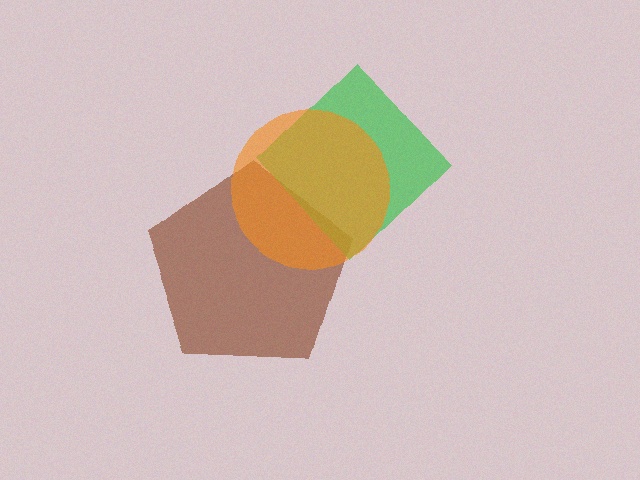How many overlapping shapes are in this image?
There are 3 overlapping shapes in the image.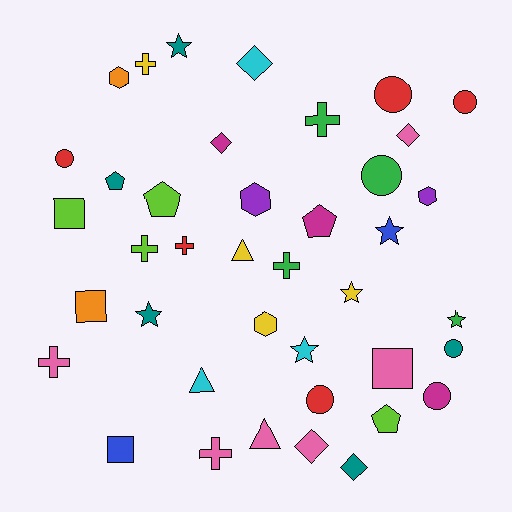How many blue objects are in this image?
There are 2 blue objects.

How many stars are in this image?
There are 6 stars.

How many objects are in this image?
There are 40 objects.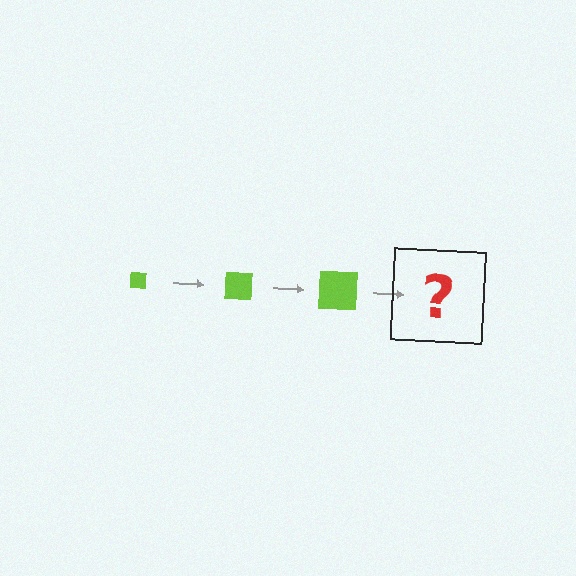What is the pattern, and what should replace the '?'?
The pattern is that the square gets progressively larger each step. The '?' should be a lime square, larger than the previous one.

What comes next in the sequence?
The next element should be a lime square, larger than the previous one.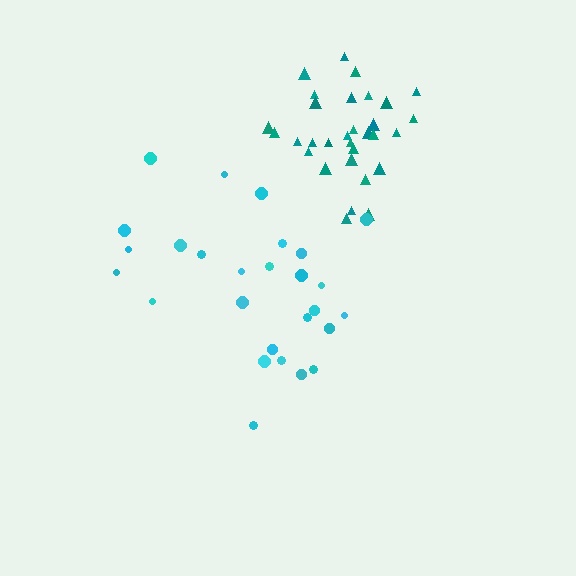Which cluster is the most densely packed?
Teal.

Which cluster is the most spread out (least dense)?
Cyan.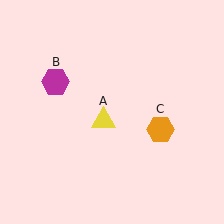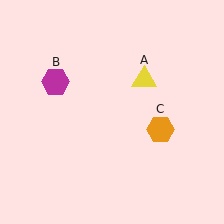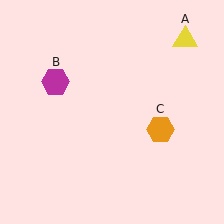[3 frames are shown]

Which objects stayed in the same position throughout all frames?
Magenta hexagon (object B) and orange hexagon (object C) remained stationary.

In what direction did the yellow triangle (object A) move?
The yellow triangle (object A) moved up and to the right.